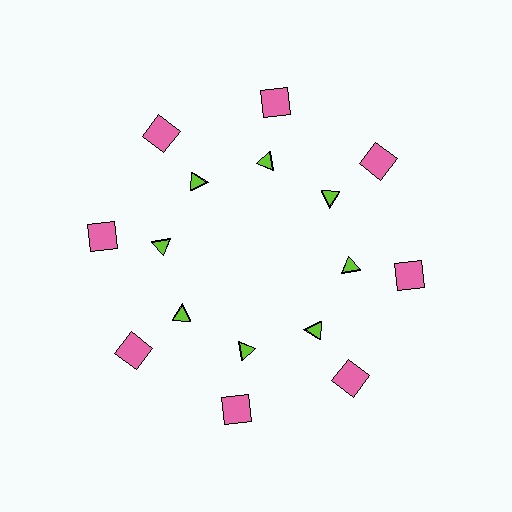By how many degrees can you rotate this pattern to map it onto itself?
The pattern maps onto itself every 45 degrees of rotation.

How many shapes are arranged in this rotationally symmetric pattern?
There are 24 shapes, arranged in 8 groups of 3.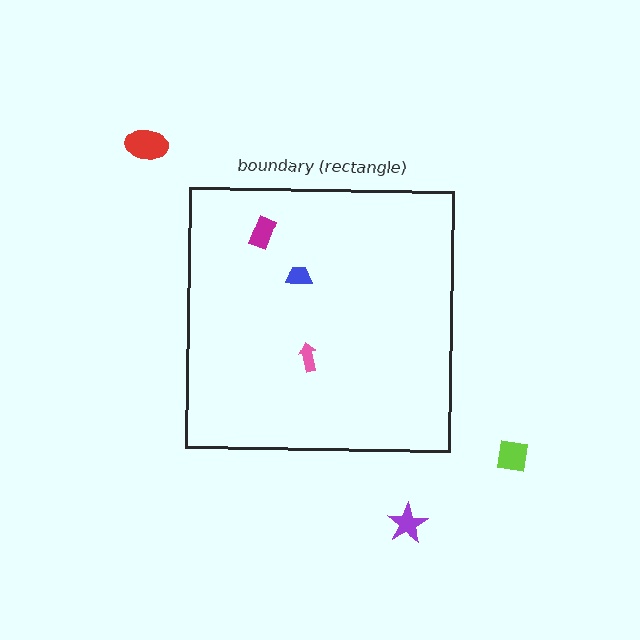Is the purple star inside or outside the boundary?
Outside.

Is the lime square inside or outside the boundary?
Outside.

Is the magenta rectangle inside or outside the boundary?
Inside.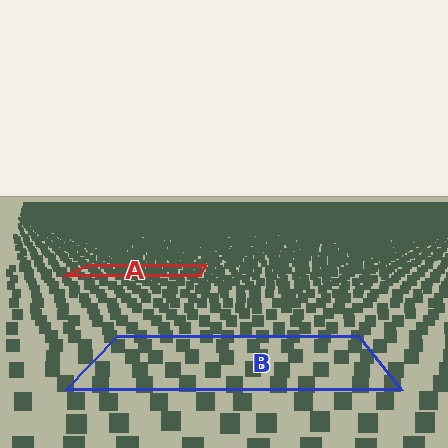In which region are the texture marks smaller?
The texture marks are smaller in region A, because it is farther away.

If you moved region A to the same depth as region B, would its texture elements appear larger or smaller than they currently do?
They would appear larger. At a closer depth, the same texture elements are projected at a bigger on-screen size.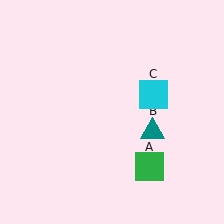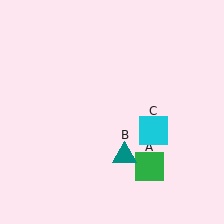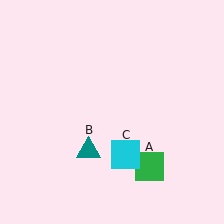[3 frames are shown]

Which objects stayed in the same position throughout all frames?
Green square (object A) remained stationary.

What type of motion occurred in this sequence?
The teal triangle (object B), cyan square (object C) rotated clockwise around the center of the scene.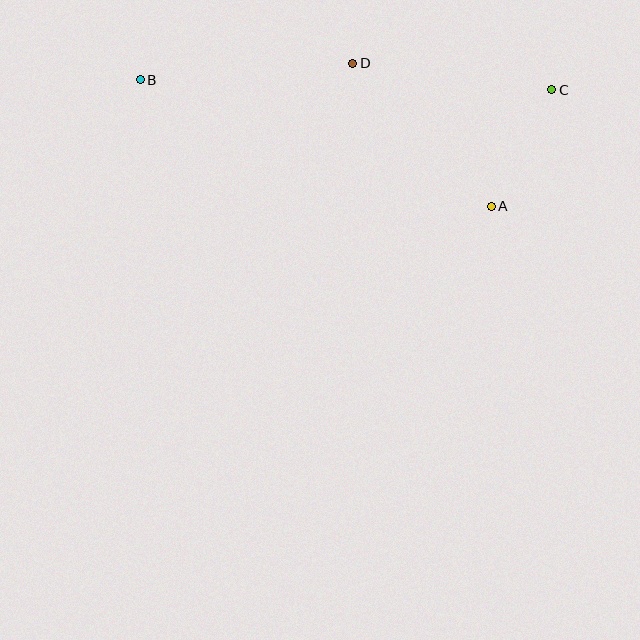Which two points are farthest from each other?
Points B and C are farthest from each other.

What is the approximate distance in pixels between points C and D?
The distance between C and D is approximately 201 pixels.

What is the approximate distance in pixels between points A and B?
The distance between A and B is approximately 373 pixels.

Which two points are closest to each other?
Points A and C are closest to each other.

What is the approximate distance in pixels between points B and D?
The distance between B and D is approximately 213 pixels.